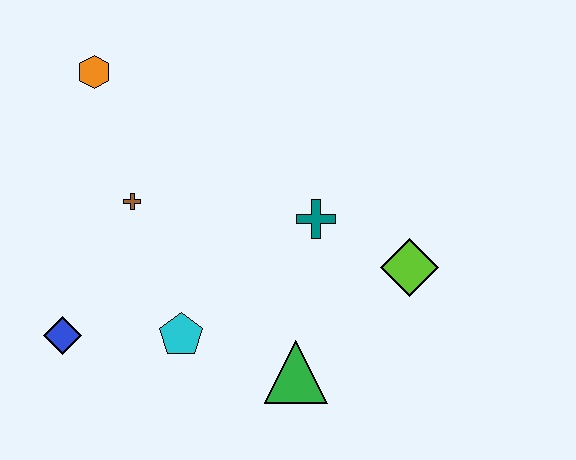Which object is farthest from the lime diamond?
The orange hexagon is farthest from the lime diamond.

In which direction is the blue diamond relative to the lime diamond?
The blue diamond is to the left of the lime diamond.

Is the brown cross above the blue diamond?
Yes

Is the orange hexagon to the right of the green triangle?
No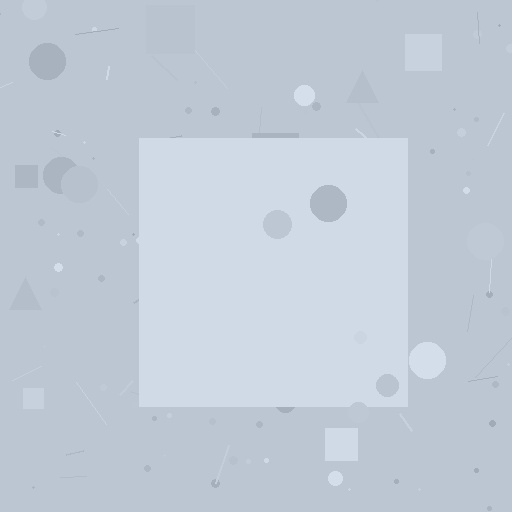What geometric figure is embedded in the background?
A square is embedded in the background.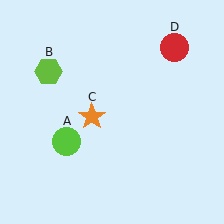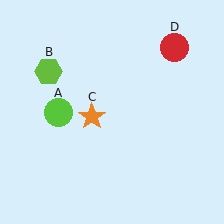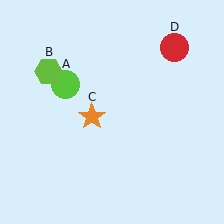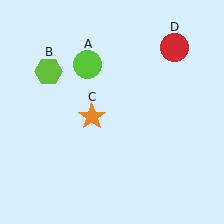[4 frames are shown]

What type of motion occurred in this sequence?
The lime circle (object A) rotated clockwise around the center of the scene.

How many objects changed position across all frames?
1 object changed position: lime circle (object A).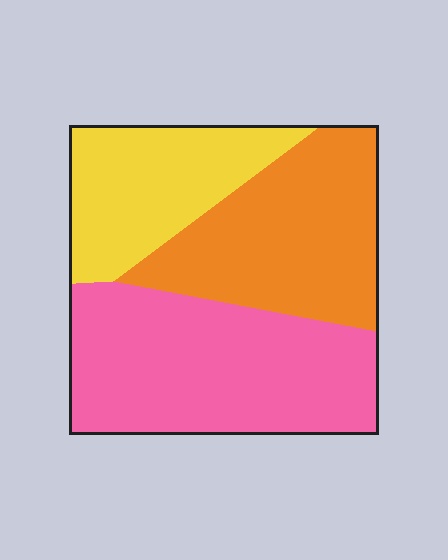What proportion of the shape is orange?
Orange takes up between a quarter and a half of the shape.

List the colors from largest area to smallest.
From largest to smallest: pink, orange, yellow.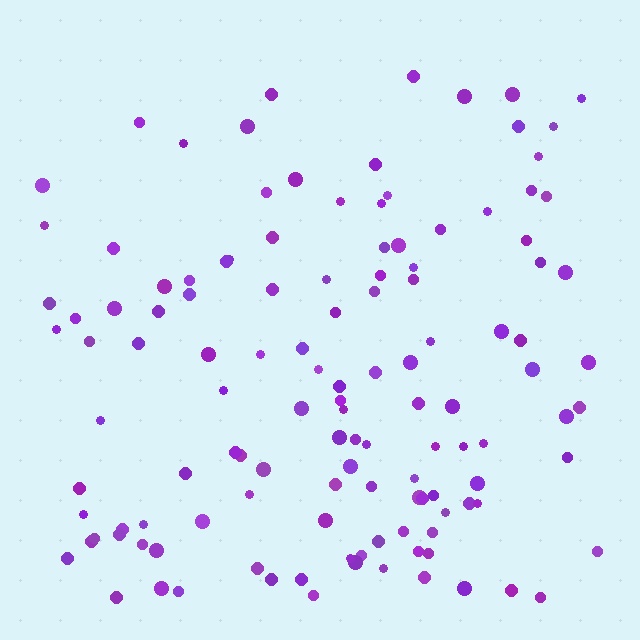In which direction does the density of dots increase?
From top to bottom, with the bottom side densest.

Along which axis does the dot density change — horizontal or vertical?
Vertical.